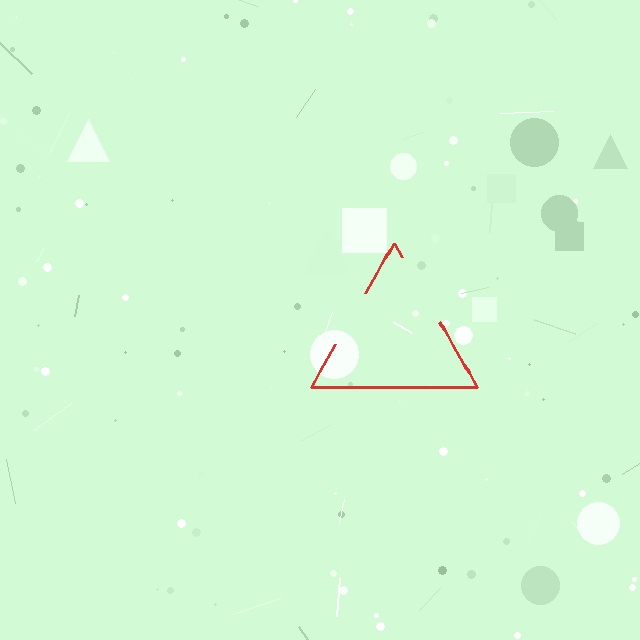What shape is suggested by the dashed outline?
The dashed outline suggests a triangle.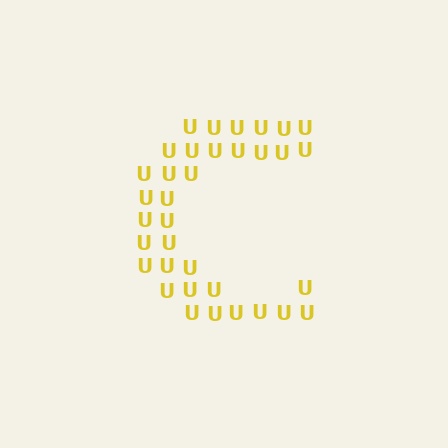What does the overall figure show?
The overall figure shows the letter C.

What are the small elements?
The small elements are letter U's.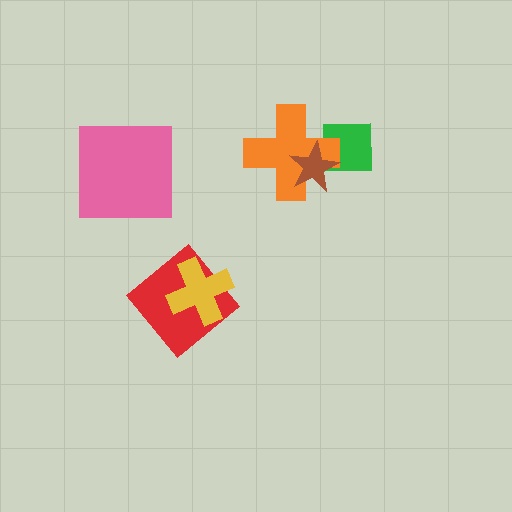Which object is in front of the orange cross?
The brown star is in front of the orange cross.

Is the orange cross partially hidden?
Yes, it is partially covered by another shape.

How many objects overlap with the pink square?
0 objects overlap with the pink square.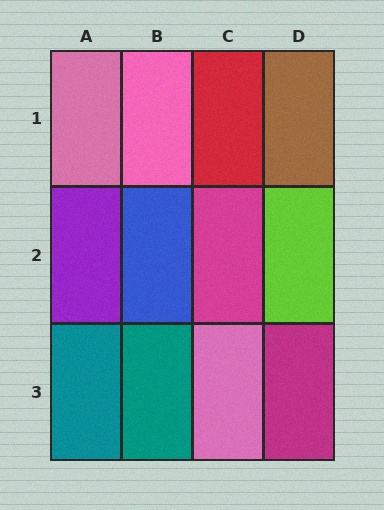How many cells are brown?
1 cell is brown.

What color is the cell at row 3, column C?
Pink.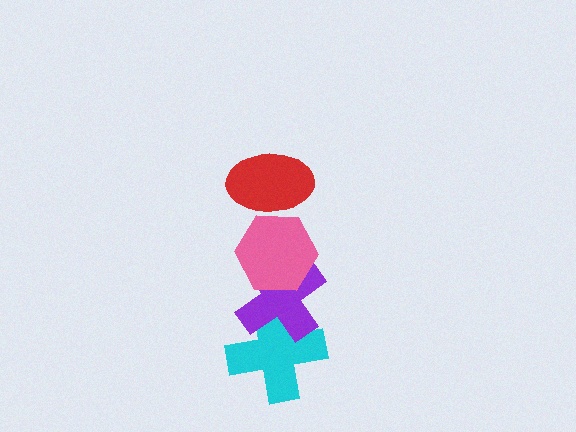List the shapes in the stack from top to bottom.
From top to bottom: the red ellipse, the pink hexagon, the purple cross, the cyan cross.